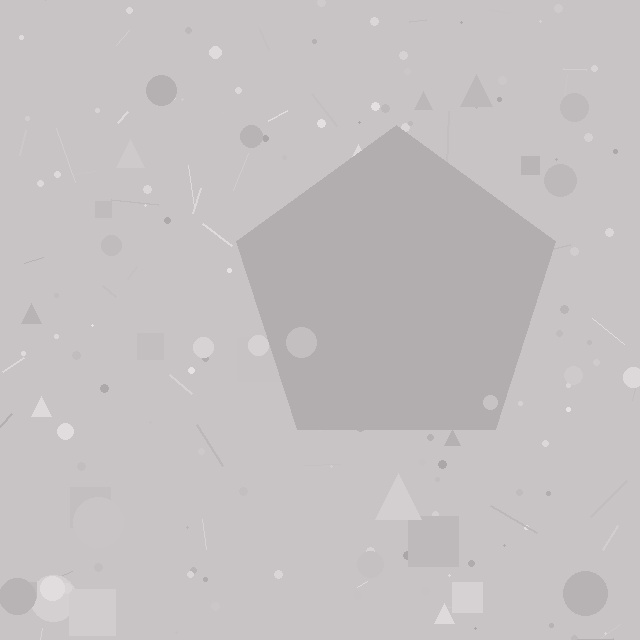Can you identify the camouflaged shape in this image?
The camouflaged shape is a pentagon.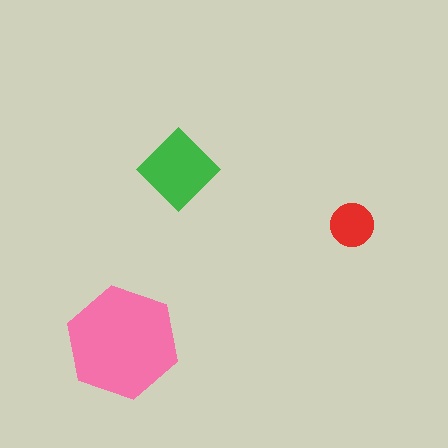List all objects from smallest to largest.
The red circle, the green diamond, the pink hexagon.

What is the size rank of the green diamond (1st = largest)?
2nd.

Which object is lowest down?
The pink hexagon is bottommost.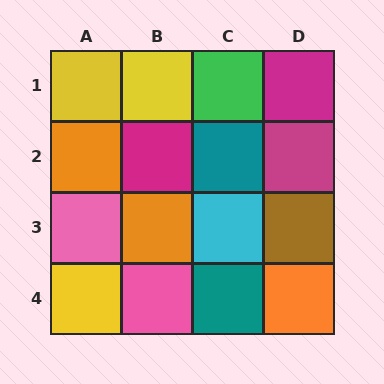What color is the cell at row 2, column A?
Orange.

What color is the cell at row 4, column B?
Pink.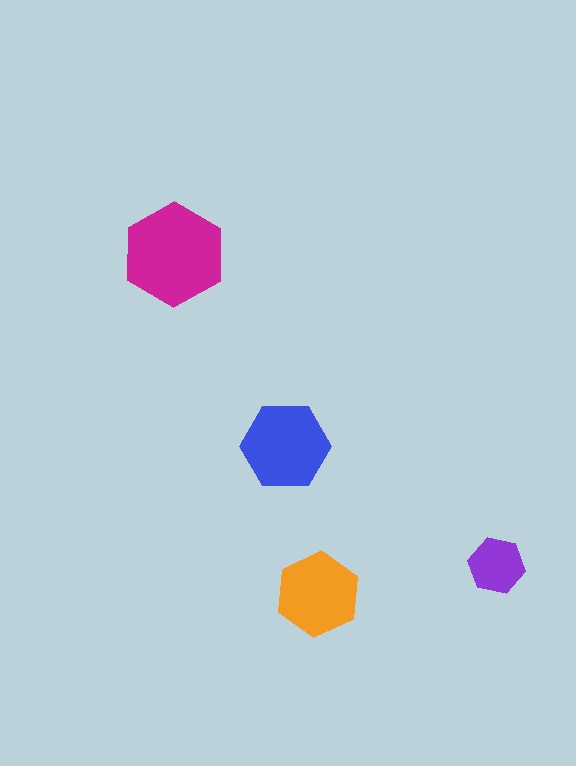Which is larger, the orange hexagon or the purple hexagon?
The orange one.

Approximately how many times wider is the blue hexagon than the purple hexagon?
About 1.5 times wider.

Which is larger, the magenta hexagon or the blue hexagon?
The magenta one.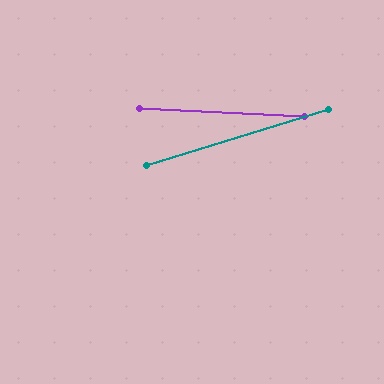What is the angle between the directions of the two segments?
Approximately 20 degrees.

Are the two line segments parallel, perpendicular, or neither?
Neither parallel nor perpendicular — they differ by about 20°.